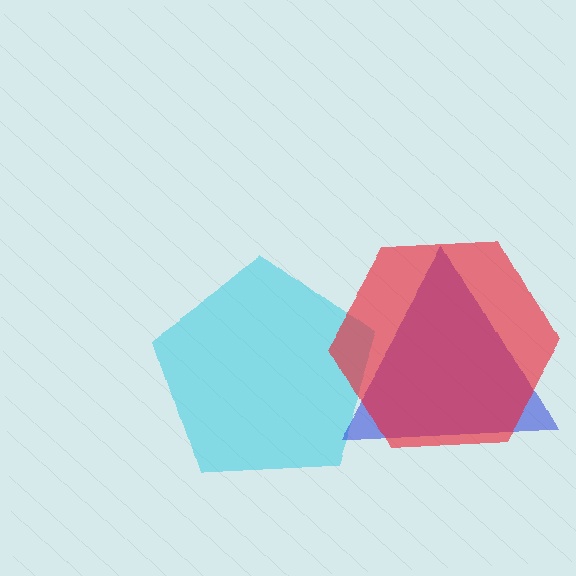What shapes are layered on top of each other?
The layered shapes are: a cyan pentagon, a blue triangle, a red hexagon.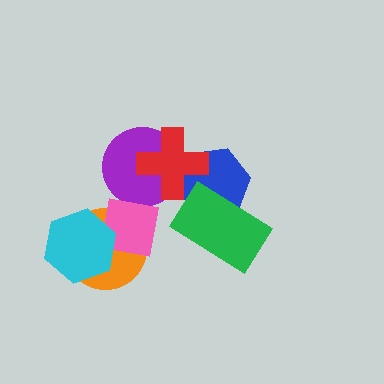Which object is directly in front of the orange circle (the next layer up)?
The pink square is directly in front of the orange circle.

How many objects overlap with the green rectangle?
1 object overlaps with the green rectangle.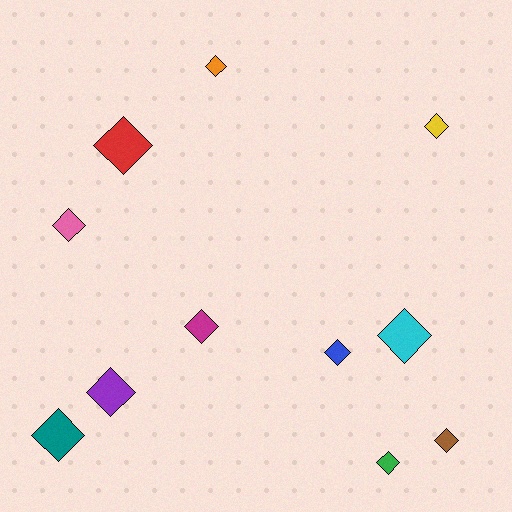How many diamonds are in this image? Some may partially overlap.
There are 11 diamonds.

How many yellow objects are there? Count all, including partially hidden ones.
There is 1 yellow object.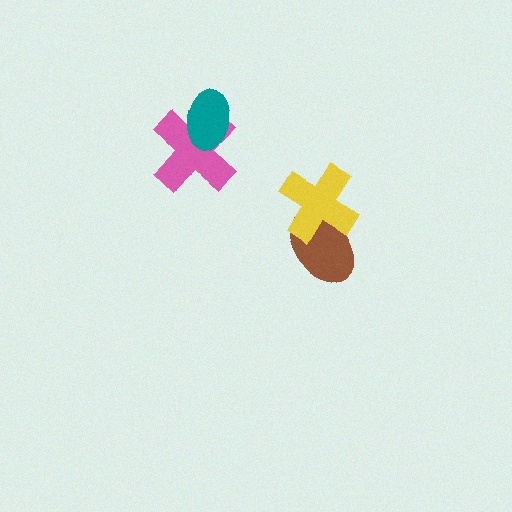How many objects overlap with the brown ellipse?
1 object overlaps with the brown ellipse.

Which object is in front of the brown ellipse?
The yellow cross is in front of the brown ellipse.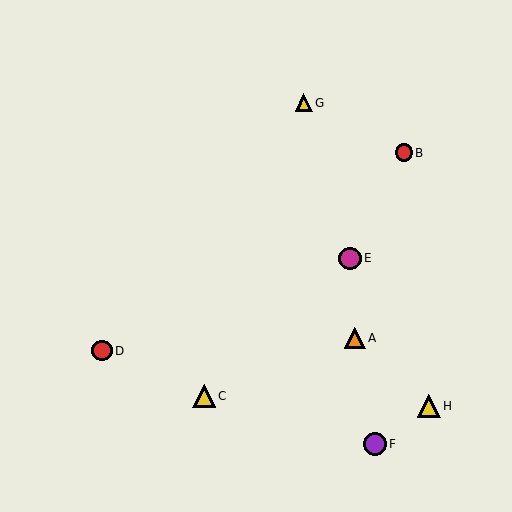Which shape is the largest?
The yellow triangle (labeled H) is the largest.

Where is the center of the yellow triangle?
The center of the yellow triangle is at (429, 406).